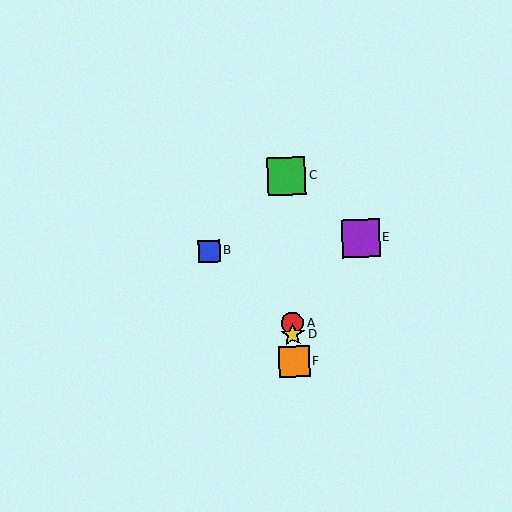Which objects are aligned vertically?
Objects A, C, D, F are aligned vertically.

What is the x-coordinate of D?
Object D is at x≈293.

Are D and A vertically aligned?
Yes, both are at x≈293.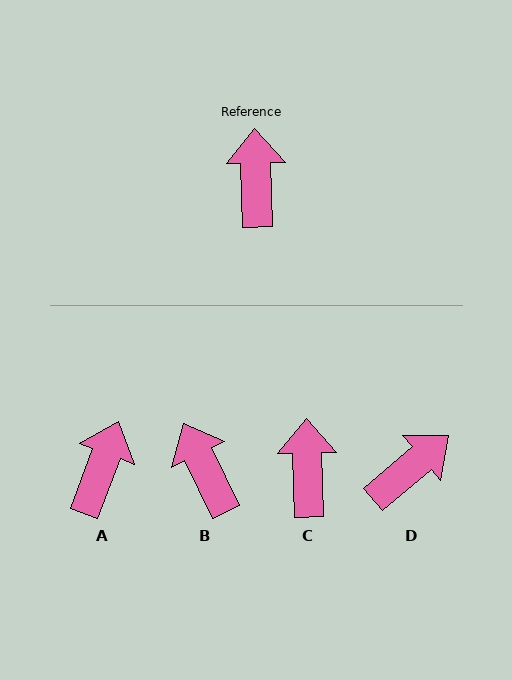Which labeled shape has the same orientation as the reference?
C.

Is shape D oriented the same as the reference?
No, it is off by about 51 degrees.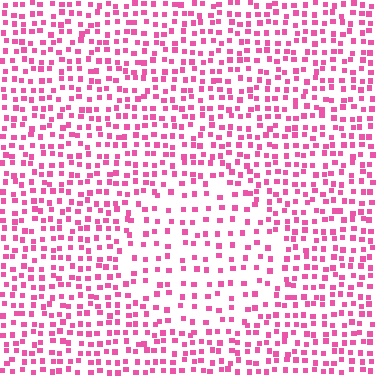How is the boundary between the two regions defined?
The boundary is defined by a change in element density (approximately 1.8x ratio). All elements are the same color, size, and shape.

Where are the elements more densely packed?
The elements are more densely packed outside the circle boundary.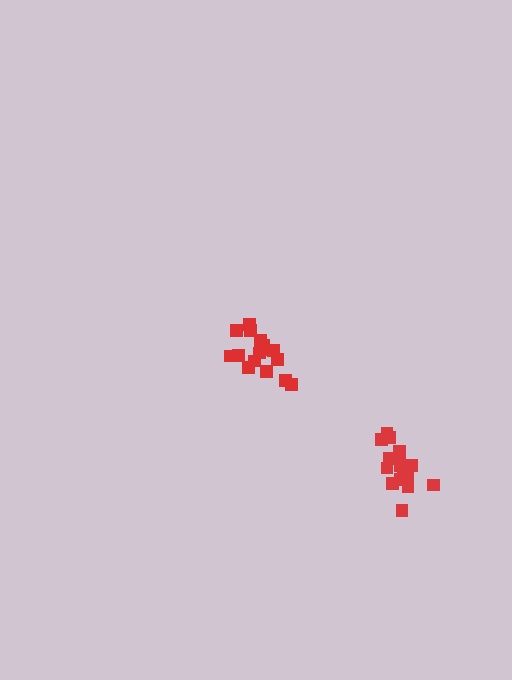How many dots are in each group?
Group 1: 17 dots, Group 2: 16 dots (33 total).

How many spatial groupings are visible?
There are 2 spatial groupings.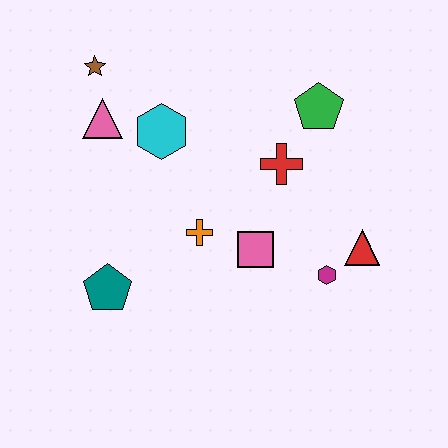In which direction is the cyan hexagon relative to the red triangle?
The cyan hexagon is to the left of the red triangle.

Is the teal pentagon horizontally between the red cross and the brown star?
Yes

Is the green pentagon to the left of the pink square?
No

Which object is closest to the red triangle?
The magenta hexagon is closest to the red triangle.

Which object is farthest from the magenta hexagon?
The brown star is farthest from the magenta hexagon.